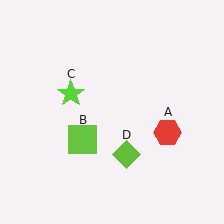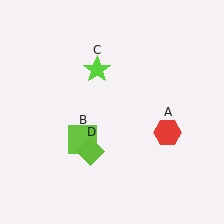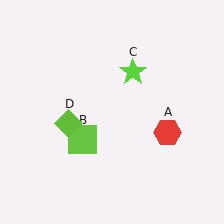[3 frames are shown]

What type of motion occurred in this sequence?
The lime star (object C), lime diamond (object D) rotated clockwise around the center of the scene.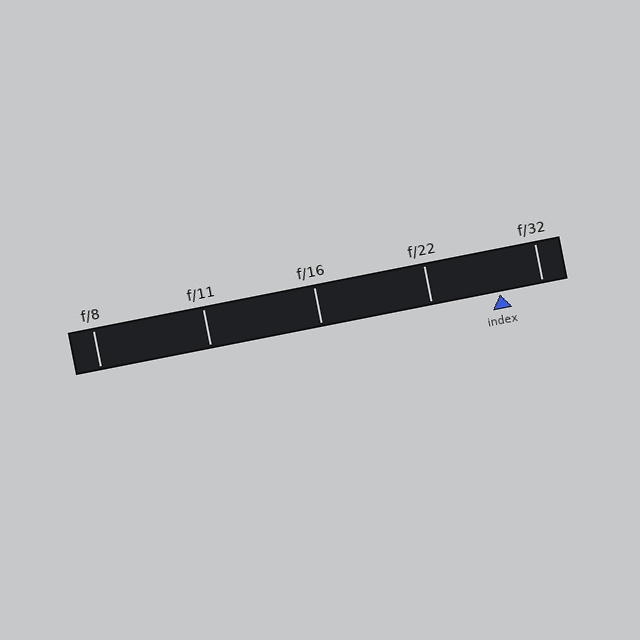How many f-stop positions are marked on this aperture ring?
There are 5 f-stop positions marked.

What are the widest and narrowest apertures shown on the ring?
The widest aperture shown is f/8 and the narrowest is f/32.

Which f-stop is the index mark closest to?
The index mark is closest to f/32.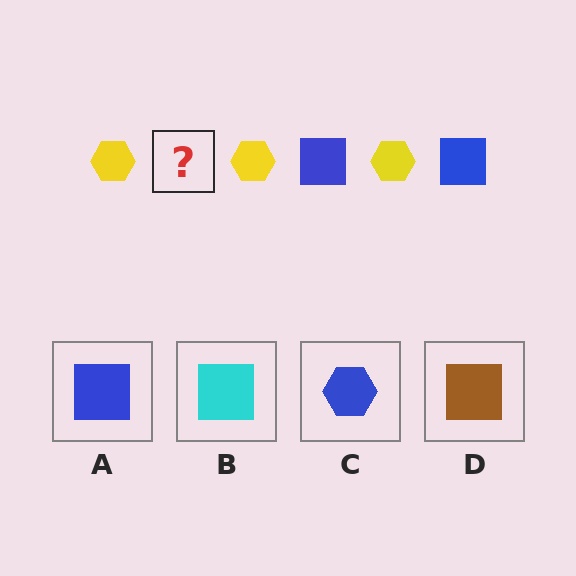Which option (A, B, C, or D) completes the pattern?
A.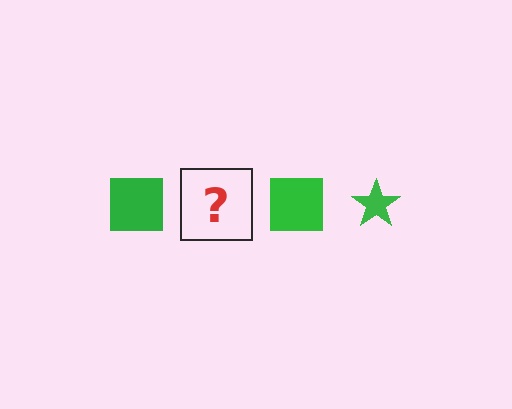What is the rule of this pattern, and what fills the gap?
The rule is that the pattern cycles through square, star shapes in green. The gap should be filled with a green star.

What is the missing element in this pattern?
The missing element is a green star.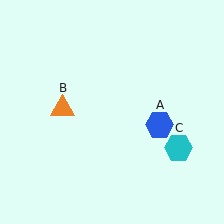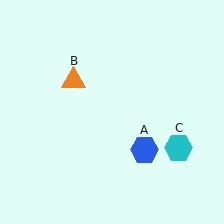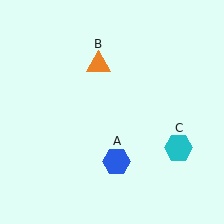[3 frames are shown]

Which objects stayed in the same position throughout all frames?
Cyan hexagon (object C) remained stationary.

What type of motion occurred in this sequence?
The blue hexagon (object A), orange triangle (object B) rotated clockwise around the center of the scene.